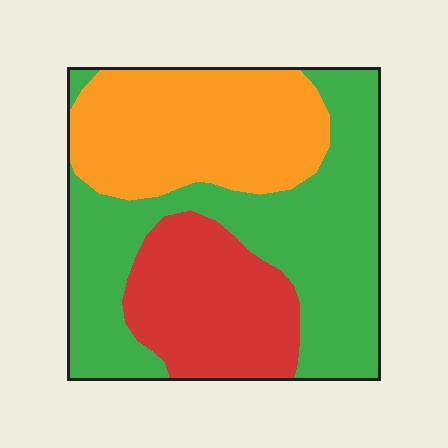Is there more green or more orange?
Green.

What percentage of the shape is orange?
Orange covers 31% of the shape.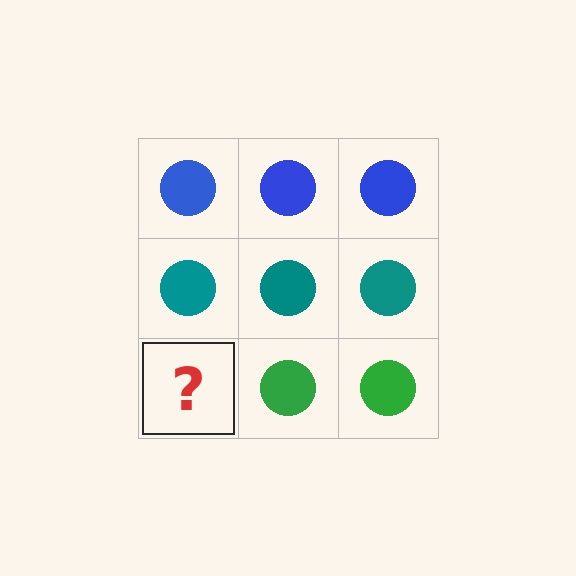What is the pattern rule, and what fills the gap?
The rule is that each row has a consistent color. The gap should be filled with a green circle.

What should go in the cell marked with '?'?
The missing cell should contain a green circle.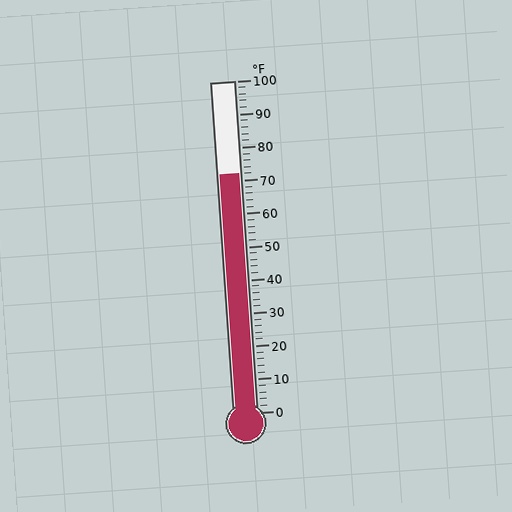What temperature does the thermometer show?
The thermometer shows approximately 72°F.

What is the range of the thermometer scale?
The thermometer scale ranges from 0°F to 100°F.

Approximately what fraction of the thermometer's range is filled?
The thermometer is filled to approximately 70% of its range.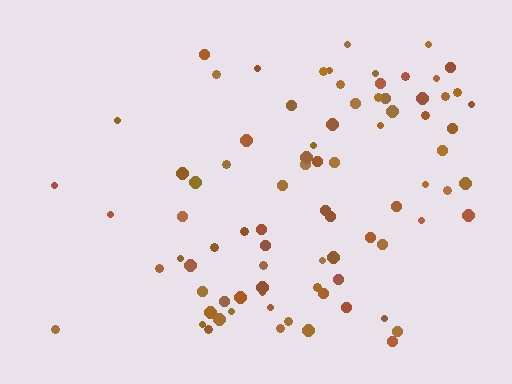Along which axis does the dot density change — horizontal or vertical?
Horizontal.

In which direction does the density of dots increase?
From left to right, with the right side densest.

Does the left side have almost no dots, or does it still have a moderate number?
Still a moderate number, just noticeably fewer than the right.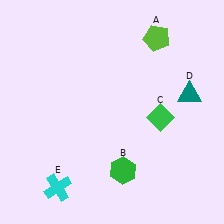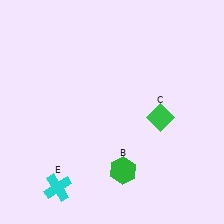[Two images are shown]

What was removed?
The teal triangle (D), the lime pentagon (A) were removed in Image 2.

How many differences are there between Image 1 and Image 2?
There are 2 differences between the two images.